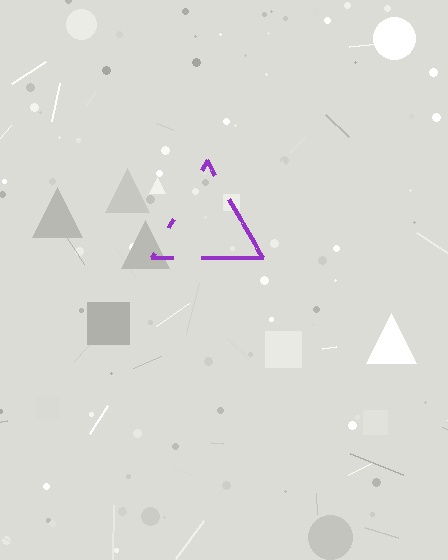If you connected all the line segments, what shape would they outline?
They would outline a triangle.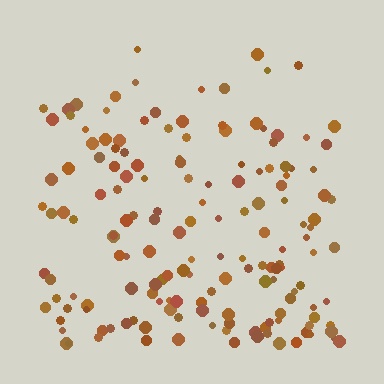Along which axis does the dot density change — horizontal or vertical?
Vertical.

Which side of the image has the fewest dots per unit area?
The top.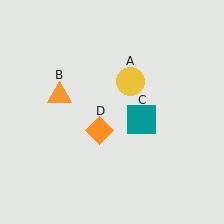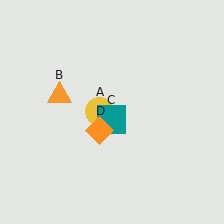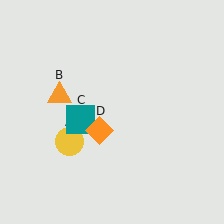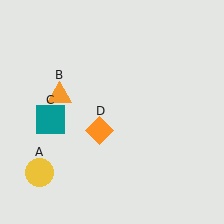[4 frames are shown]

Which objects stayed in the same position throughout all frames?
Orange triangle (object B) and orange diamond (object D) remained stationary.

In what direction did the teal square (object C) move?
The teal square (object C) moved left.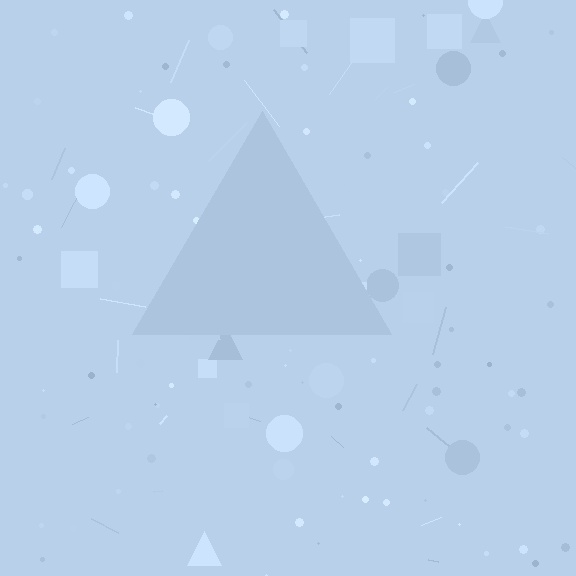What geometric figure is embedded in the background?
A triangle is embedded in the background.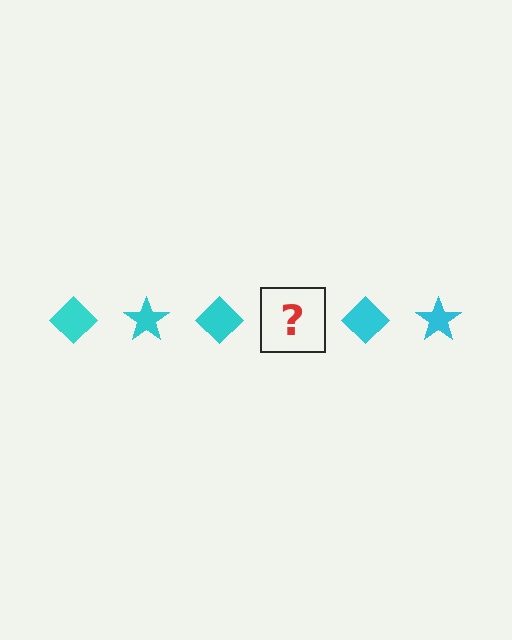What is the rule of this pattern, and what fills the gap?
The rule is that the pattern cycles through diamond, star shapes in cyan. The gap should be filled with a cyan star.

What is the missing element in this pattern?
The missing element is a cyan star.